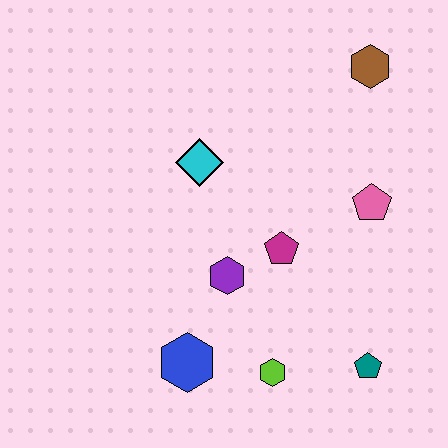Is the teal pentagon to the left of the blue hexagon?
No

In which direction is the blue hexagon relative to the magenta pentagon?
The blue hexagon is below the magenta pentagon.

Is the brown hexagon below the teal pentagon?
No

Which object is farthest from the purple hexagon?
The brown hexagon is farthest from the purple hexagon.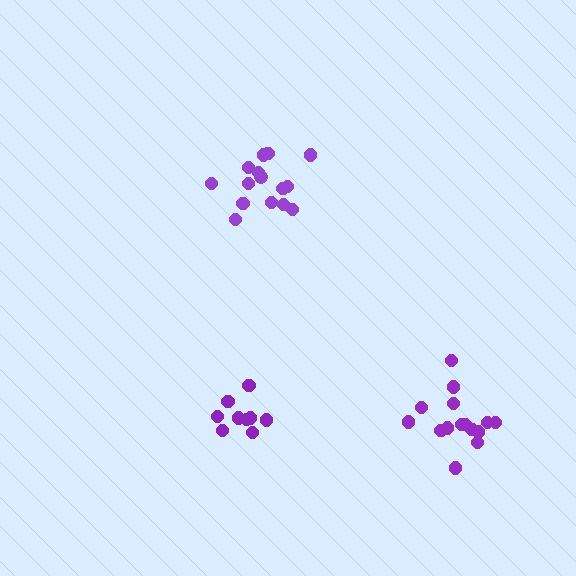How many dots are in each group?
Group 1: 15 dots, Group 2: 9 dots, Group 3: 15 dots (39 total).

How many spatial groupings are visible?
There are 3 spatial groupings.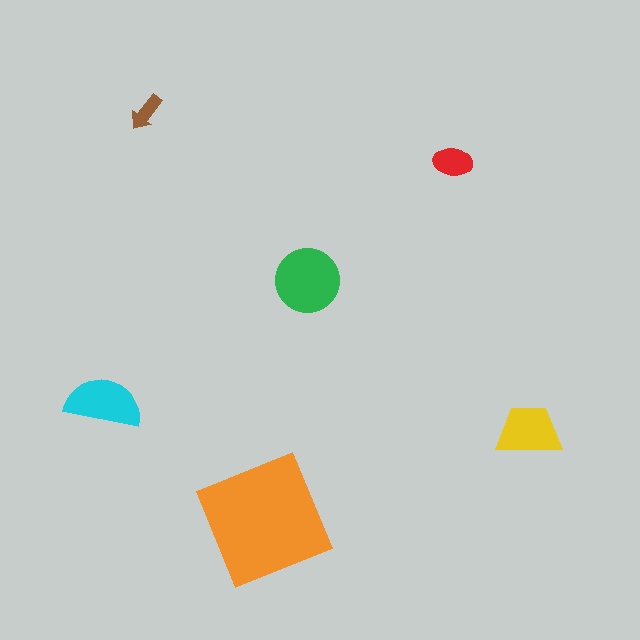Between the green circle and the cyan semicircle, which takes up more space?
The green circle.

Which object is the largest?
The orange square.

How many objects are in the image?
There are 6 objects in the image.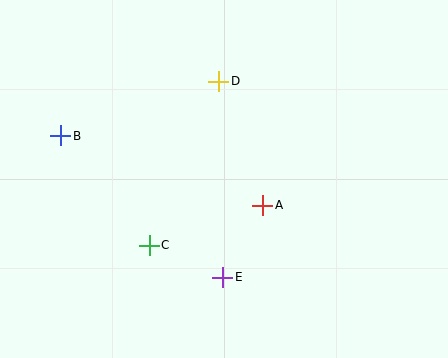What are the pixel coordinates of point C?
Point C is at (149, 245).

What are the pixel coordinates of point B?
Point B is at (61, 136).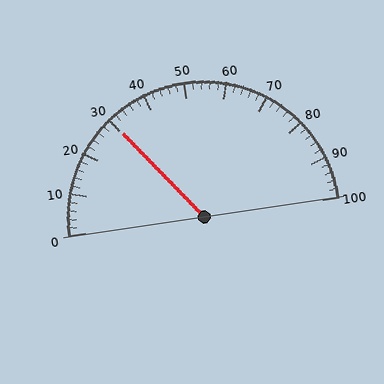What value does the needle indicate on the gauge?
The needle indicates approximately 30.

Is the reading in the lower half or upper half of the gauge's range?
The reading is in the lower half of the range (0 to 100).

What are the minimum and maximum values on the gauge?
The gauge ranges from 0 to 100.